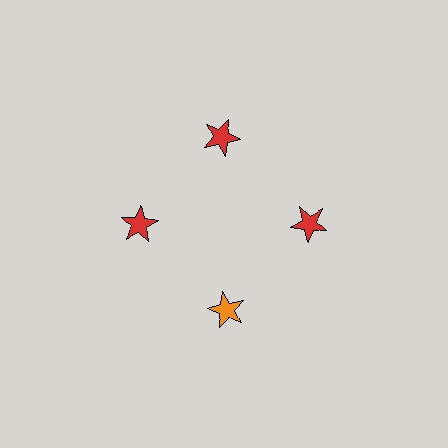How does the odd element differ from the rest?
It has a different color: orange instead of red.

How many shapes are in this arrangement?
There are 4 shapes arranged in a ring pattern.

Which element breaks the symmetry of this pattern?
The orange star at roughly the 6 o'clock position breaks the symmetry. All other shapes are red stars.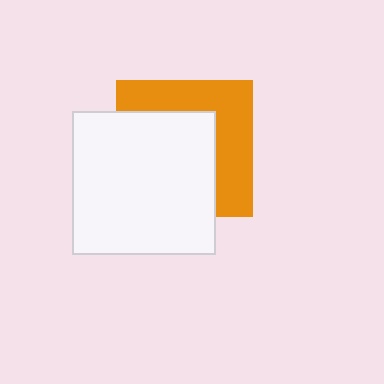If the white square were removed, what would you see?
You would see the complete orange square.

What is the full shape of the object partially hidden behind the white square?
The partially hidden object is an orange square.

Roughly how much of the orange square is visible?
A small part of it is visible (roughly 44%).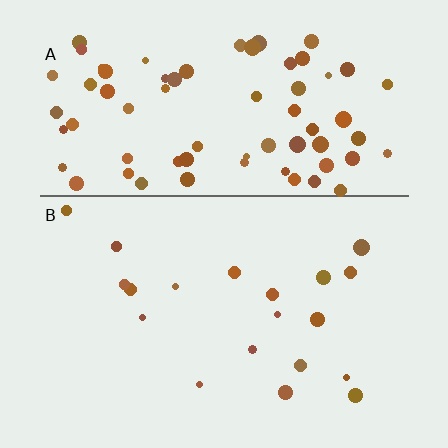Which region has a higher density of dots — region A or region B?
A (the top).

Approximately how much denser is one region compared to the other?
Approximately 3.9× — region A over region B.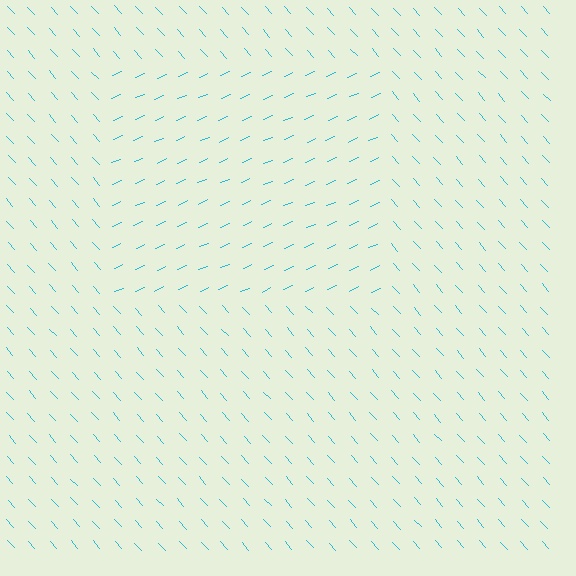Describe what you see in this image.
The image is filled with small cyan line segments. A rectangle region in the image has lines oriented differently from the surrounding lines, creating a visible texture boundary.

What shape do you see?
I see a rectangle.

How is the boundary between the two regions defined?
The boundary is defined purely by a change in line orientation (approximately 71 degrees difference). All lines are the same color and thickness.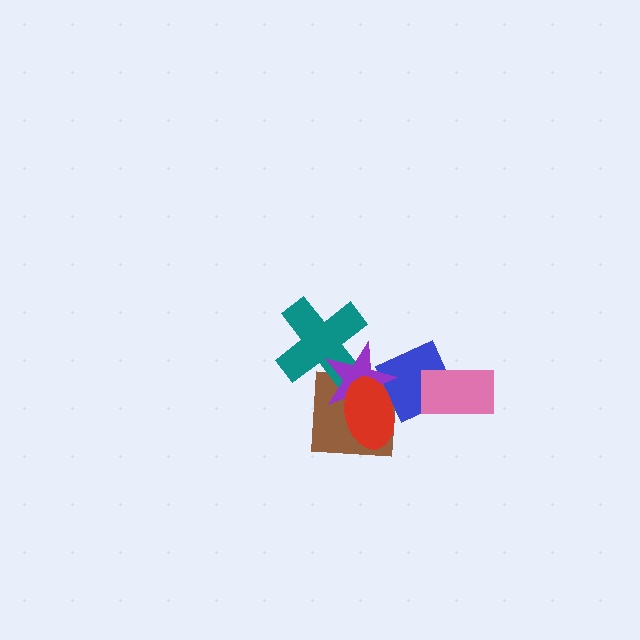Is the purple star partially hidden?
Yes, it is partially covered by another shape.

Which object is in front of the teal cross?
The purple star is in front of the teal cross.